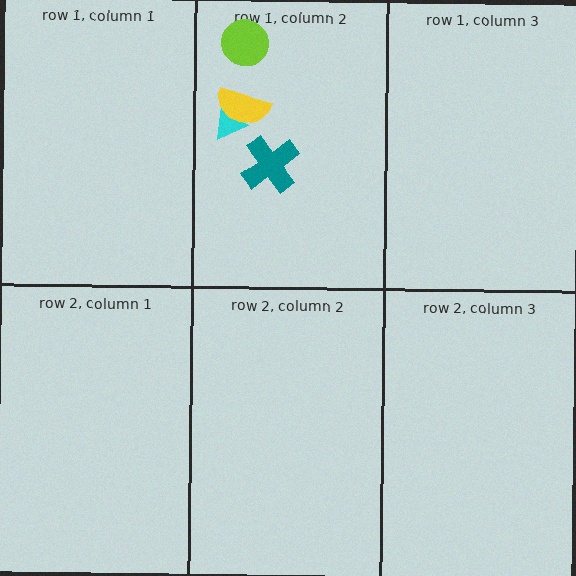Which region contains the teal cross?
The row 1, column 2 region.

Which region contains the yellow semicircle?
The row 1, column 2 region.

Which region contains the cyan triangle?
The row 1, column 2 region.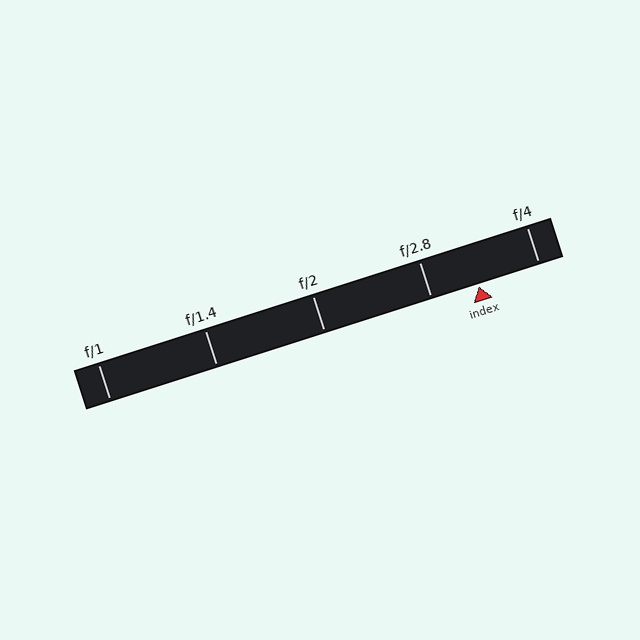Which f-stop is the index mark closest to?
The index mark is closest to f/2.8.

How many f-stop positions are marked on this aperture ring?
There are 5 f-stop positions marked.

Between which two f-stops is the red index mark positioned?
The index mark is between f/2.8 and f/4.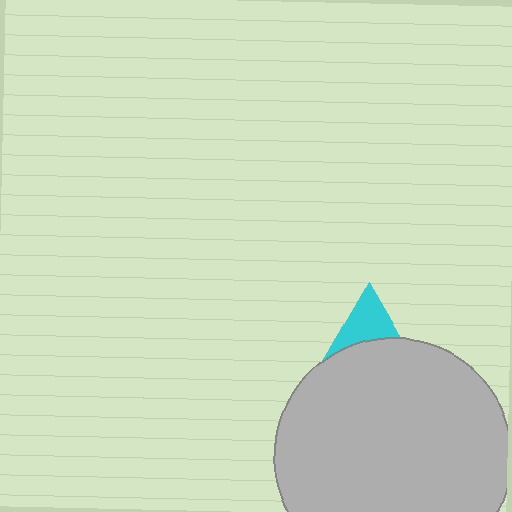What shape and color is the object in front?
The object in front is a light gray circle.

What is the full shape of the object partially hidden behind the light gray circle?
The partially hidden object is a cyan triangle.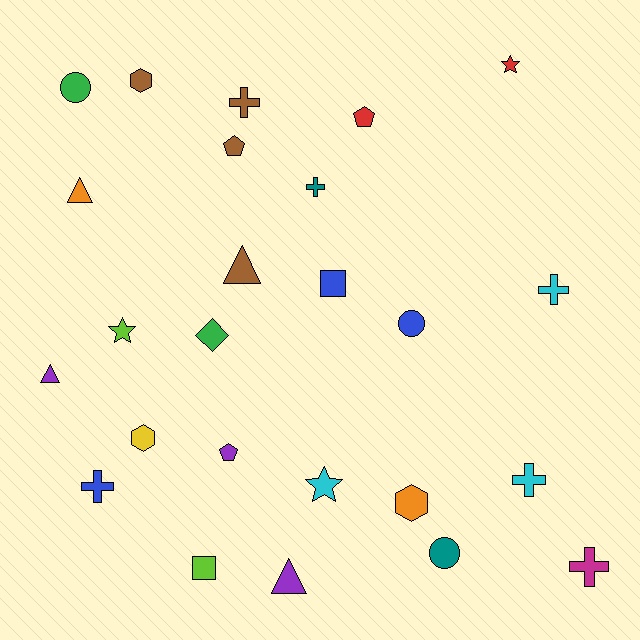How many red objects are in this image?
There are 2 red objects.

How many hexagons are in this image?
There are 3 hexagons.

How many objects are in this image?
There are 25 objects.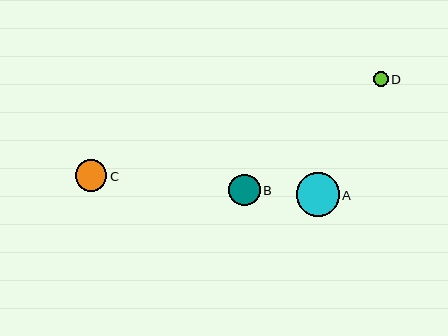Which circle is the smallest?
Circle D is the smallest with a size of approximately 15 pixels.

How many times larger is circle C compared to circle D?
Circle C is approximately 2.1 times the size of circle D.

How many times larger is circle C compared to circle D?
Circle C is approximately 2.1 times the size of circle D.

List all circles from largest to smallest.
From largest to smallest: A, C, B, D.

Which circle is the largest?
Circle A is the largest with a size of approximately 43 pixels.